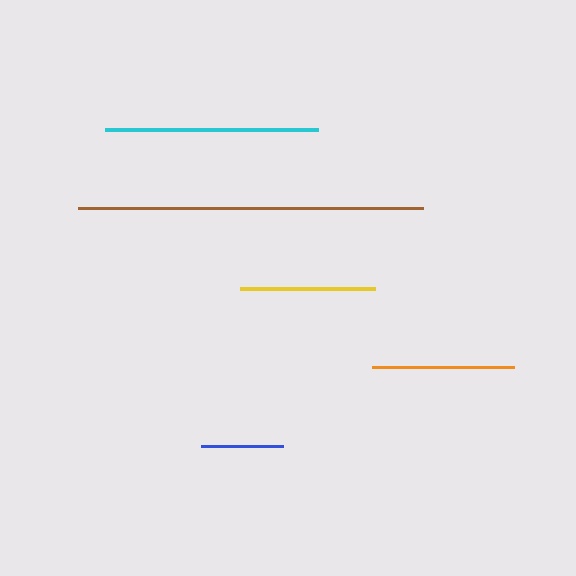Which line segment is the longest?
The brown line is the longest at approximately 345 pixels.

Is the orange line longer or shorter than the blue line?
The orange line is longer than the blue line.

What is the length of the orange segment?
The orange segment is approximately 142 pixels long.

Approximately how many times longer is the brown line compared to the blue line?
The brown line is approximately 4.2 times the length of the blue line.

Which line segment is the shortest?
The blue line is the shortest at approximately 82 pixels.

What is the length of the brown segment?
The brown segment is approximately 345 pixels long.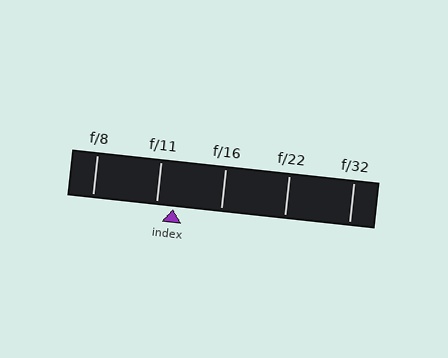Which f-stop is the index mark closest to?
The index mark is closest to f/11.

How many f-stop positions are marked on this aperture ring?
There are 5 f-stop positions marked.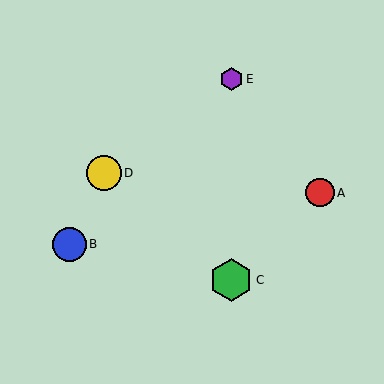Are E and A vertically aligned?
No, E is at x≈231 and A is at x≈320.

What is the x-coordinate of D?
Object D is at x≈104.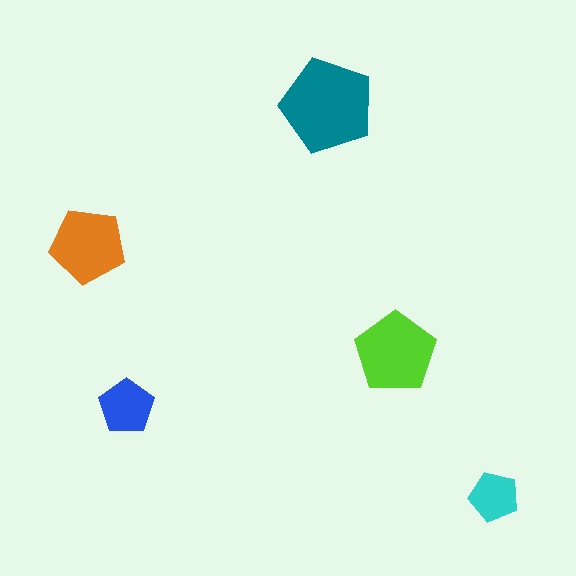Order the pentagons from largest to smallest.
the teal one, the lime one, the orange one, the blue one, the cyan one.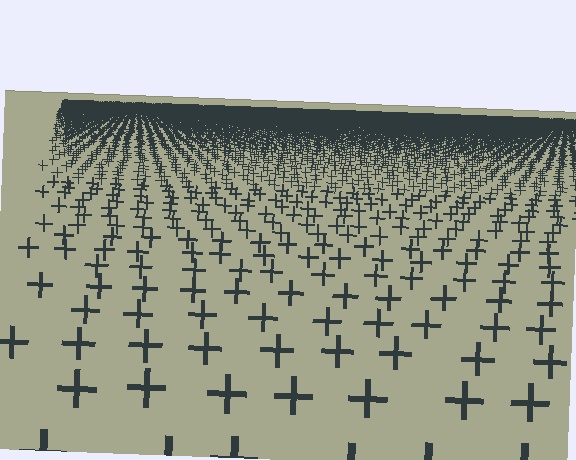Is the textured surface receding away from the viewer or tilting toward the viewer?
The surface is receding away from the viewer. Texture elements get smaller and denser toward the top.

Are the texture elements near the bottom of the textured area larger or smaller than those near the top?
Larger. Near the bottom, elements are closer to the viewer and appear at a bigger on-screen size.